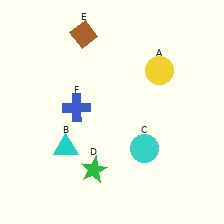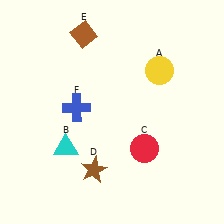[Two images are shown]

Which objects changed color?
C changed from cyan to red. D changed from green to brown.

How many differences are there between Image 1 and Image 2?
There are 2 differences between the two images.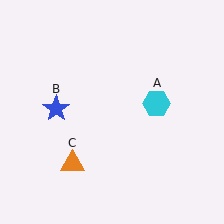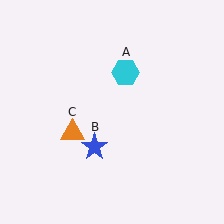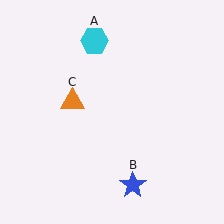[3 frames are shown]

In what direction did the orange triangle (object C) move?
The orange triangle (object C) moved up.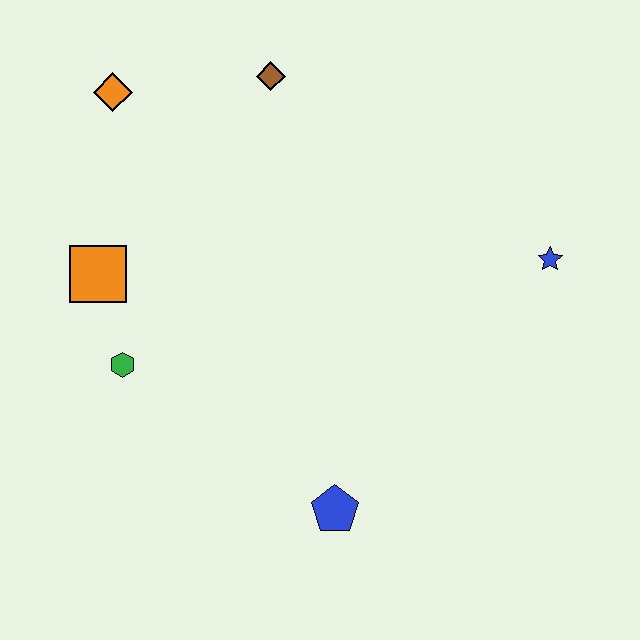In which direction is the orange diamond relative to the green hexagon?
The orange diamond is above the green hexagon.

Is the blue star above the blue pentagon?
Yes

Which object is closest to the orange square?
The green hexagon is closest to the orange square.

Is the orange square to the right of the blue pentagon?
No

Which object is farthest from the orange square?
The blue star is farthest from the orange square.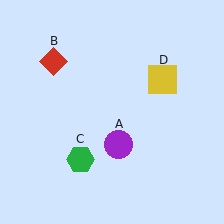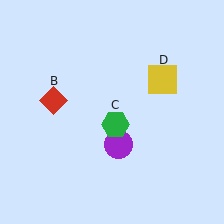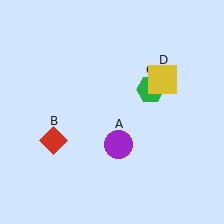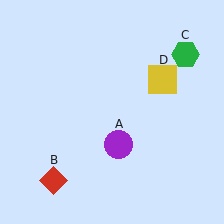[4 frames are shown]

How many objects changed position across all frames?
2 objects changed position: red diamond (object B), green hexagon (object C).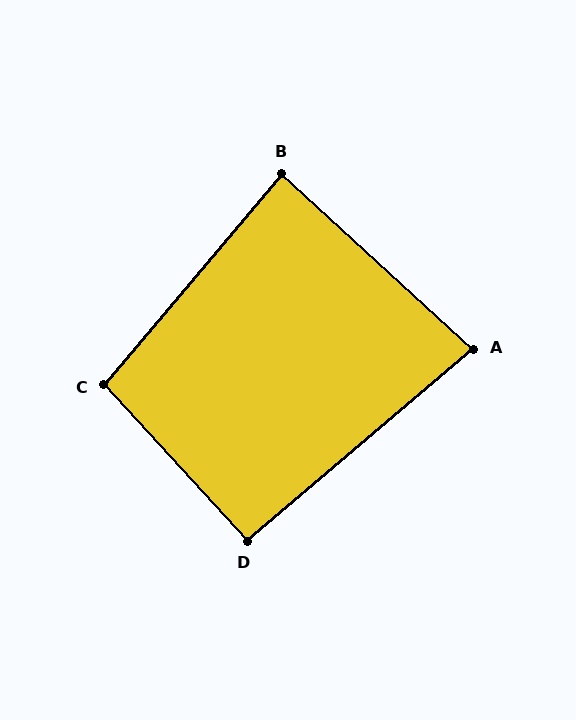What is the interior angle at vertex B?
Approximately 88 degrees (approximately right).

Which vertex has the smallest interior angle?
A, at approximately 83 degrees.